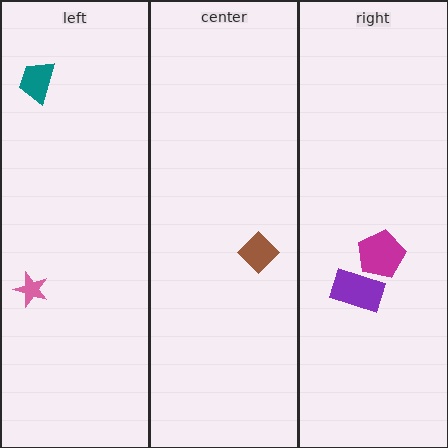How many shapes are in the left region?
2.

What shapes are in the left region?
The pink star, the teal trapezoid.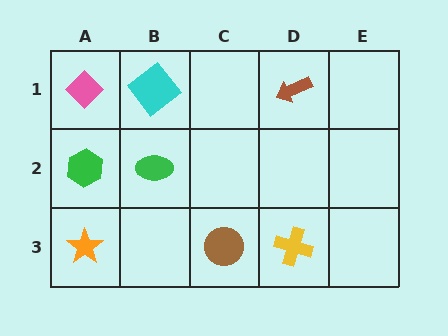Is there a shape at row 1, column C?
No, that cell is empty.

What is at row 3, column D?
A yellow cross.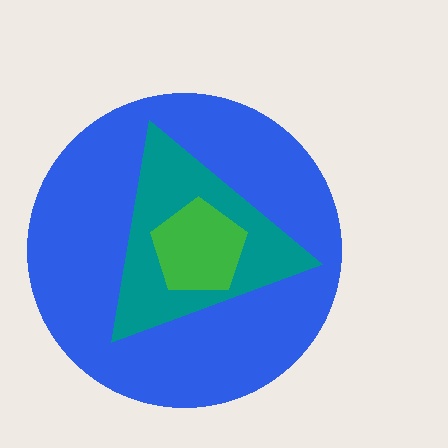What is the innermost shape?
The green pentagon.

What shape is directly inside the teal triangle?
The green pentagon.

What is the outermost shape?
The blue circle.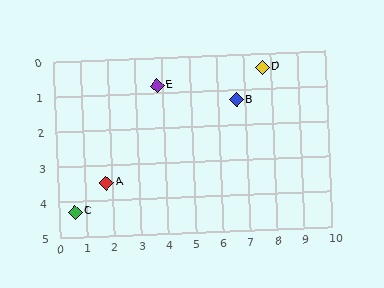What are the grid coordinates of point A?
Point A is at approximately (1.8, 3.5).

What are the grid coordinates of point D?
Point D is at approximately (7.7, 0.4).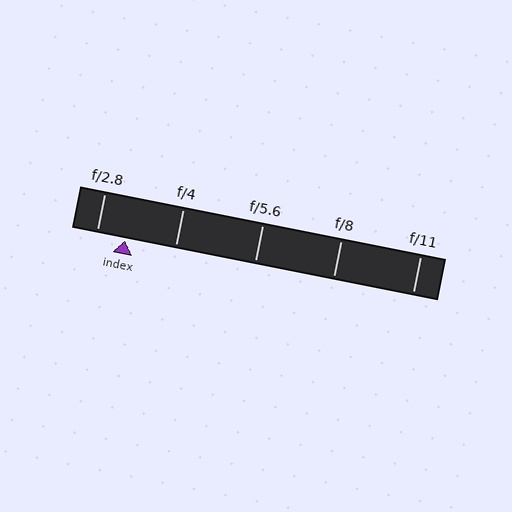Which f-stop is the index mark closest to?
The index mark is closest to f/2.8.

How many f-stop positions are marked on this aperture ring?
There are 5 f-stop positions marked.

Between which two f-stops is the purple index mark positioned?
The index mark is between f/2.8 and f/4.